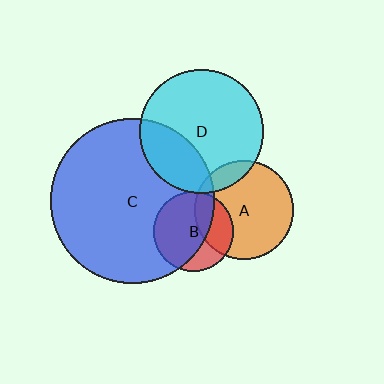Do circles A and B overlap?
Yes.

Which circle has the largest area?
Circle C (blue).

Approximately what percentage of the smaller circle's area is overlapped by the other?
Approximately 35%.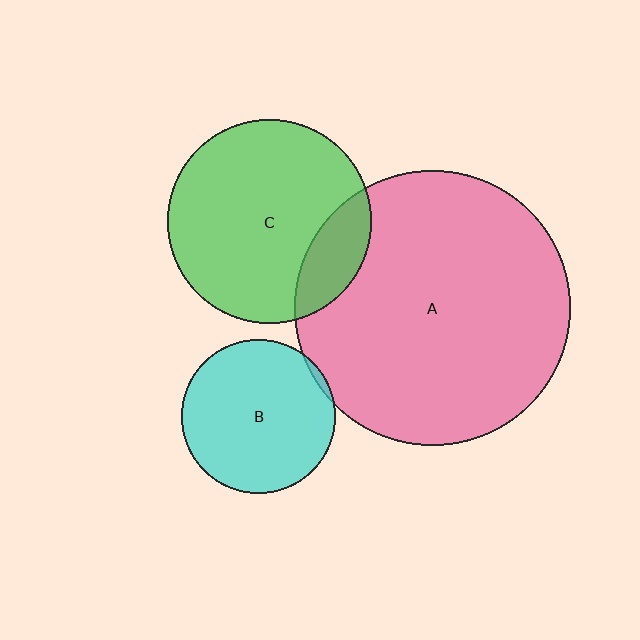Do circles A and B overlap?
Yes.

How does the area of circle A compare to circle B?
Approximately 3.2 times.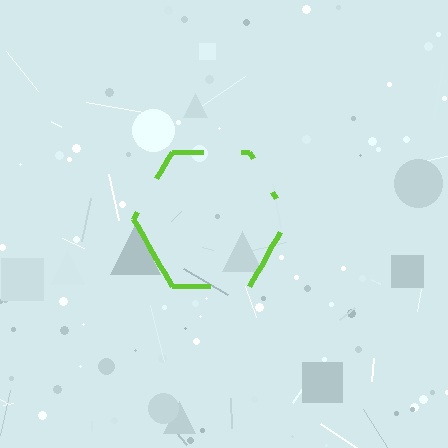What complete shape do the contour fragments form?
The contour fragments form a hexagon.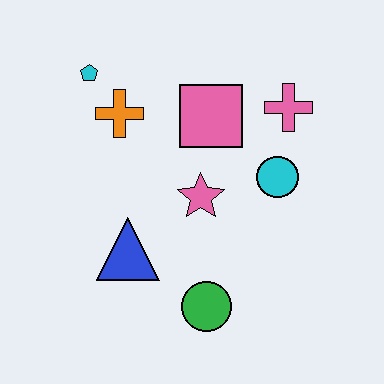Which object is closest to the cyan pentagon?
The orange cross is closest to the cyan pentagon.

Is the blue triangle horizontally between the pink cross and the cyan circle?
No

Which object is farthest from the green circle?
The cyan pentagon is farthest from the green circle.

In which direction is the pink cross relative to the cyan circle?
The pink cross is above the cyan circle.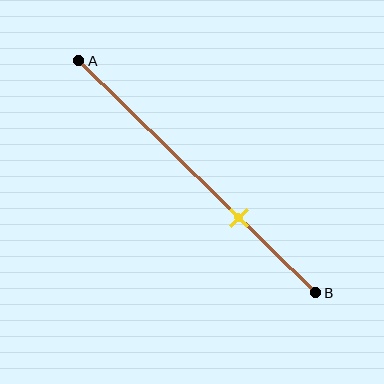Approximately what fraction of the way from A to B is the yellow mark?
The yellow mark is approximately 70% of the way from A to B.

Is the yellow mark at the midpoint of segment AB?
No, the mark is at about 70% from A, not at the 50% midpoint.